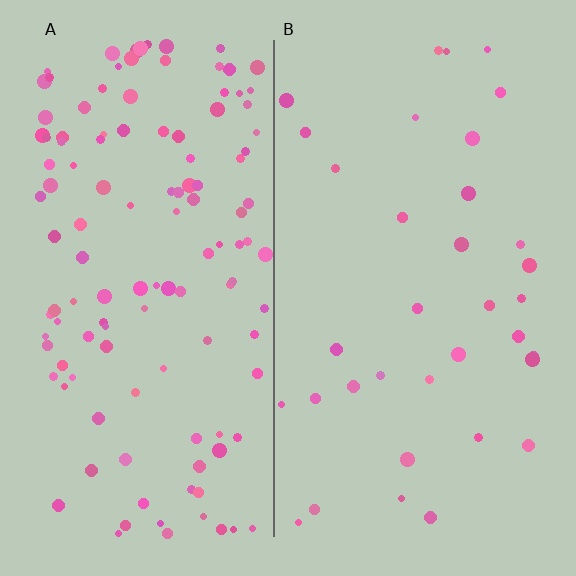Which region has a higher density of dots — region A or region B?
A (the left).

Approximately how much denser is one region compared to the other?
Approximately 3.6× — region A over region B.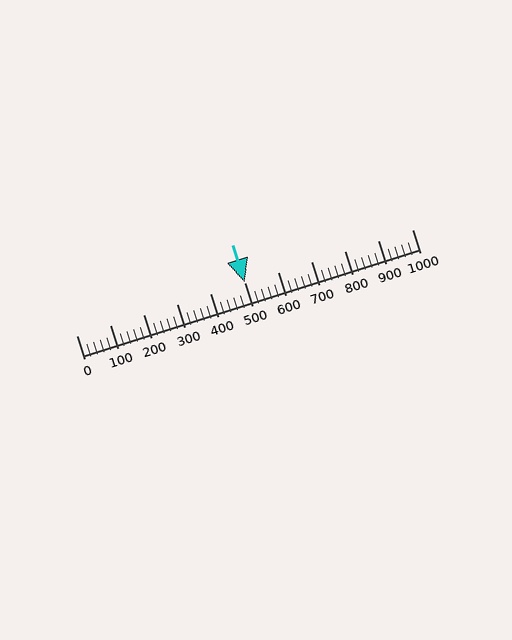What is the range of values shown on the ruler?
The ruler shows values from 0 to 1000.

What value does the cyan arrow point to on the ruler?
The cyan arrow points to approximately 500.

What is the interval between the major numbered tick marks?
The major tick marks are spaced 100 units apart.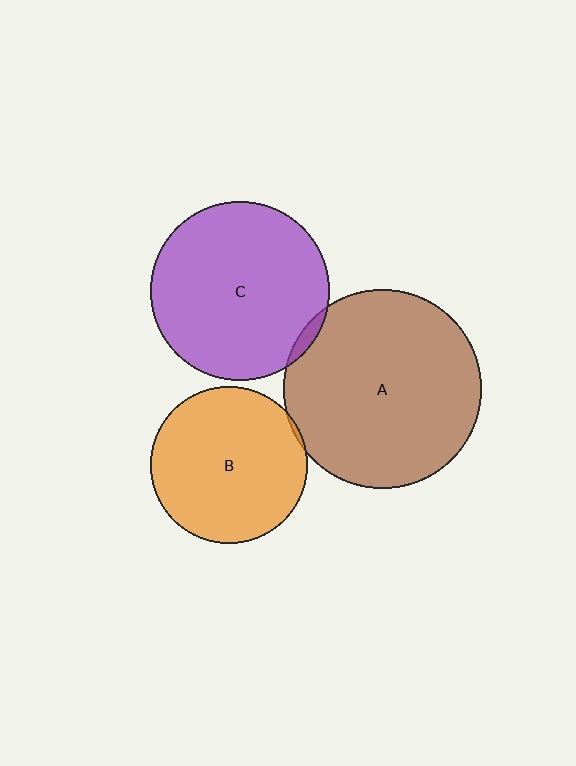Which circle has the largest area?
Circle A (brown).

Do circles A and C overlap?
Yes.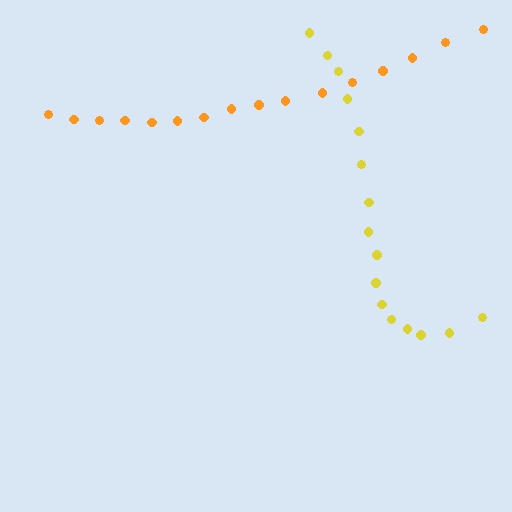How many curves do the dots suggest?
There are 2 distinct paths.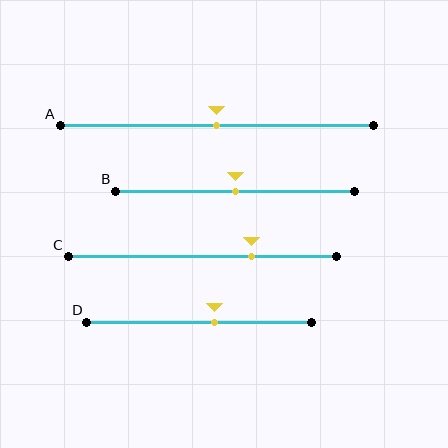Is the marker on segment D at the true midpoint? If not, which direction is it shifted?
No, the marker on segment D is shifted to the right by about 7% of the segment length.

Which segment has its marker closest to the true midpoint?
Segment A has its marker closest to the true midpoint.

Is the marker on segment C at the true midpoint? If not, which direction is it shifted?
No, the marker on segment C is shifted to the right by about 18% of the segment length.